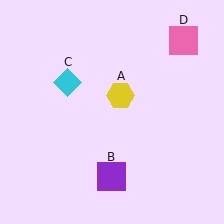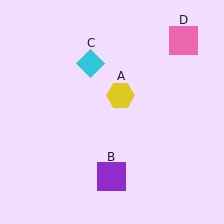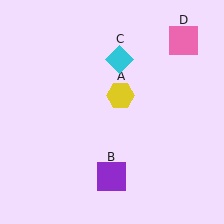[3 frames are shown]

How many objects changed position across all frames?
1 object changed position: cyan diamond (object C).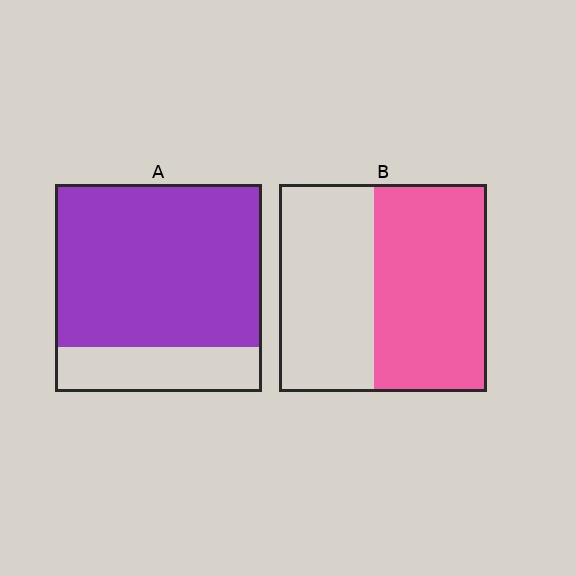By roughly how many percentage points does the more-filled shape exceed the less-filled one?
By roughly 25 percentage points (A over B).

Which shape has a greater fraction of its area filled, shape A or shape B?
Shape A.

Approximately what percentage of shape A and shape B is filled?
A is approximately 80% and B is approximately 55%.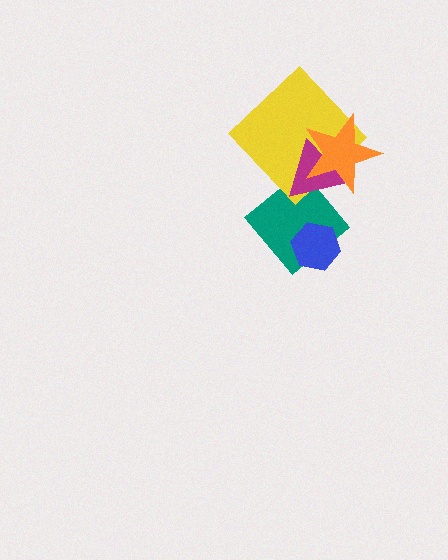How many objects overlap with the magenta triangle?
3 objects overlap with the magenta triangle.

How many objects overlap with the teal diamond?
2 objects overlap with the teal diamond.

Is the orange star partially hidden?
No, no other shape covers it.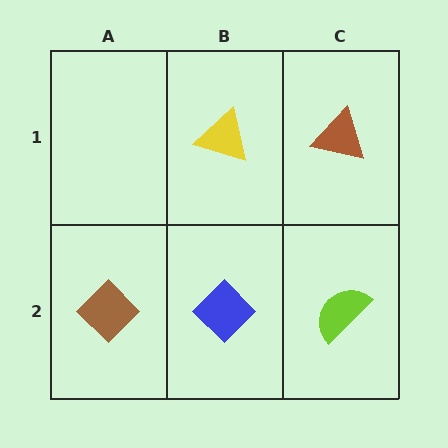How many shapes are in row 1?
2 shapes.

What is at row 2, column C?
A lime semicircle.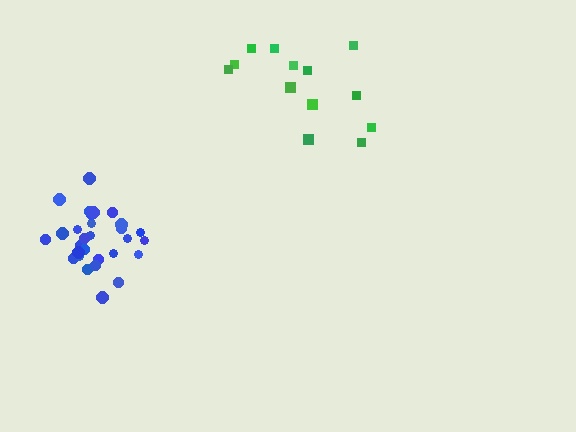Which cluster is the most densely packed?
Blue.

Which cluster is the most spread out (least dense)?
Green.